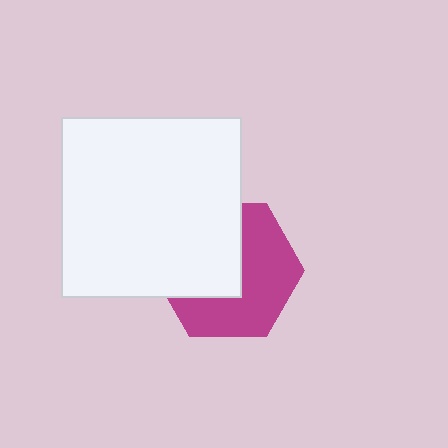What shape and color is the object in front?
The object in front is a white square.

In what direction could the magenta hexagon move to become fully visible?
The magenta hexagon could move toward the lower-right. That would shift it out from behind the white square entirely.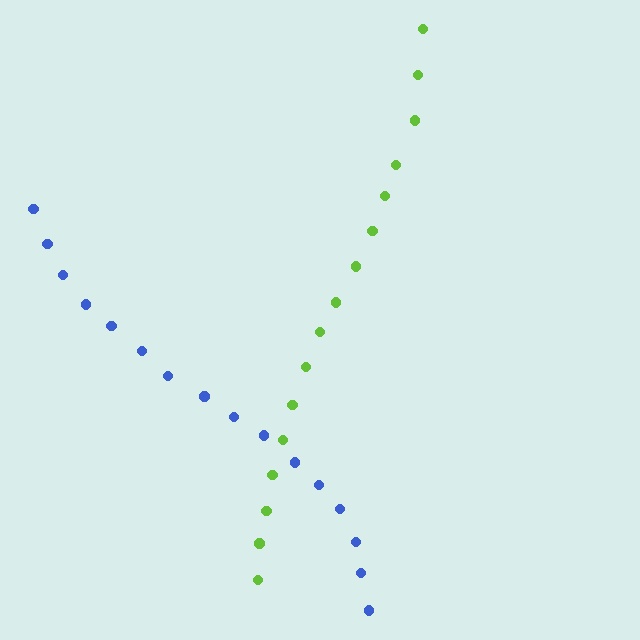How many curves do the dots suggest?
There are 2 distinct paths.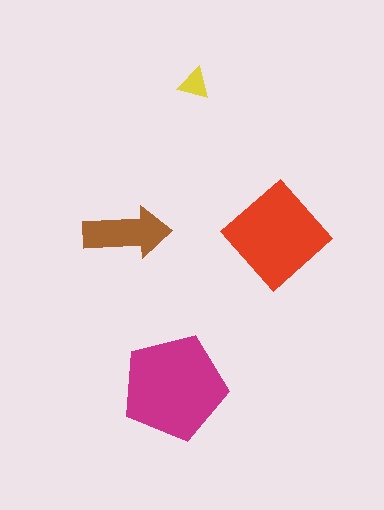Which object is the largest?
The magenta pentagon.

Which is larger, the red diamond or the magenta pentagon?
The magenta pentagon.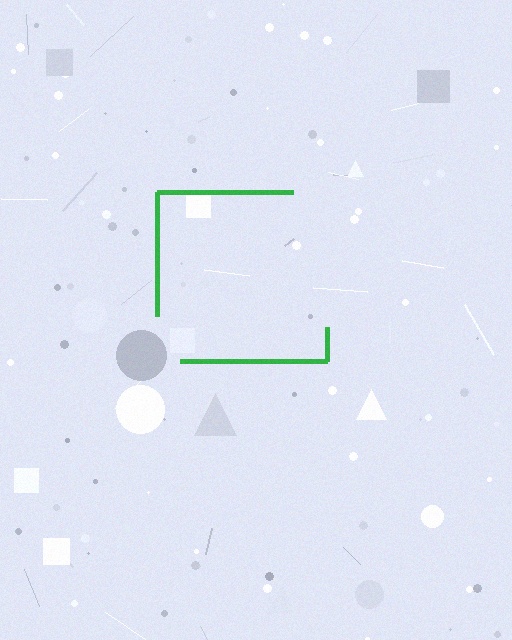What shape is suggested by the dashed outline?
The dashed outline suggests a square.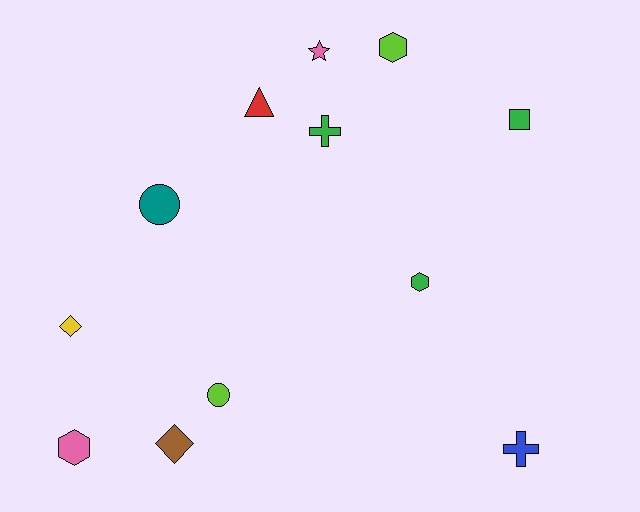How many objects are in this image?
There are 12 objects.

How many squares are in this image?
There is 1 square.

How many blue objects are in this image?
There is 1 blue object.